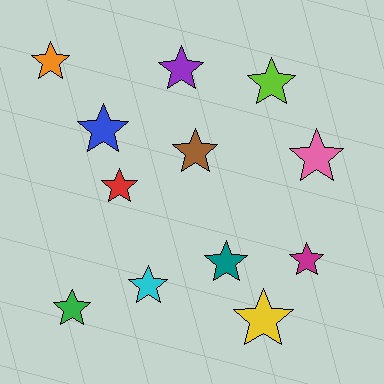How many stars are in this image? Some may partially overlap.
There are 12 stars.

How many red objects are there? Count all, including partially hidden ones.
There is 1 red object.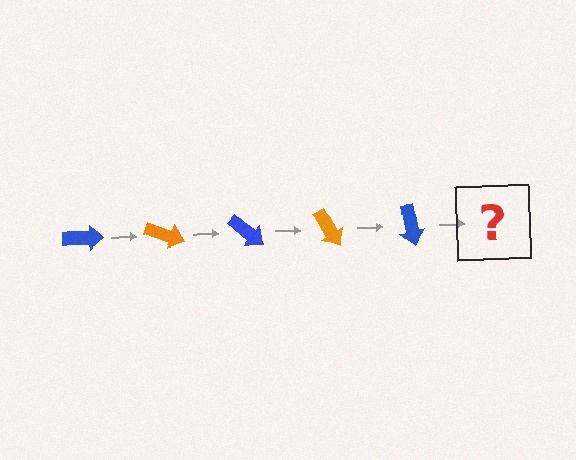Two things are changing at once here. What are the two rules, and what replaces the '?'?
The two rules are that it rotates 20 degrees each step and the color cycles through blue and orange. The '?' should be an orange arrow, rotated 100 degrees from the start.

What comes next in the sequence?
The next element should be an orange arrow, rotated 100 degrees from the start.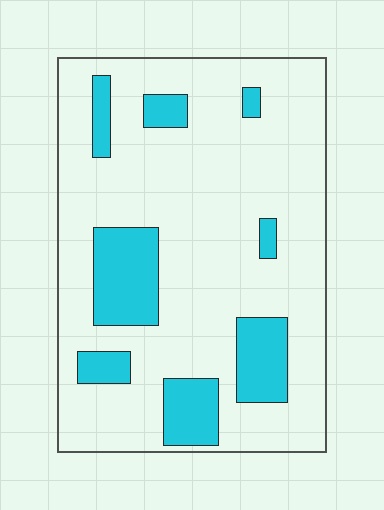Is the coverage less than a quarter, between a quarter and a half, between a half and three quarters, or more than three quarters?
Less than a quarter.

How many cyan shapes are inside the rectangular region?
8.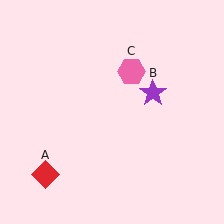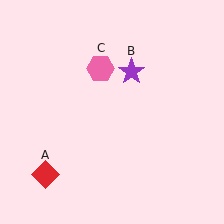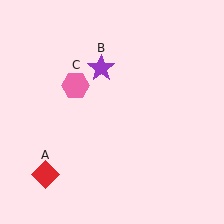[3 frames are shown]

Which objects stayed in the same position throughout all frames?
Red diamond (object A) remained stationary.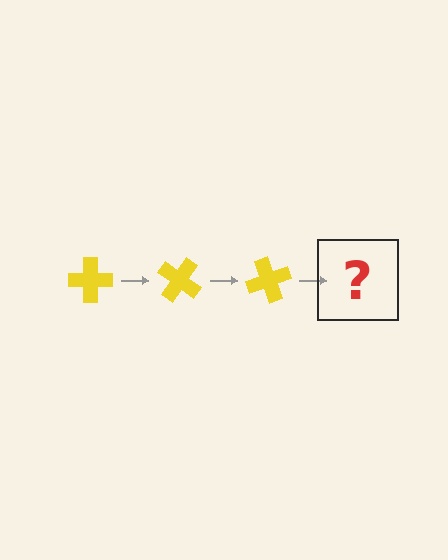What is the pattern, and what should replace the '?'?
The pattern is that the cross rotates 35 degrees each step. The '?' should be a yellow cross rotated 105 degrees.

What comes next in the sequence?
The next element should be a yellow cross rotated 105 degrees.